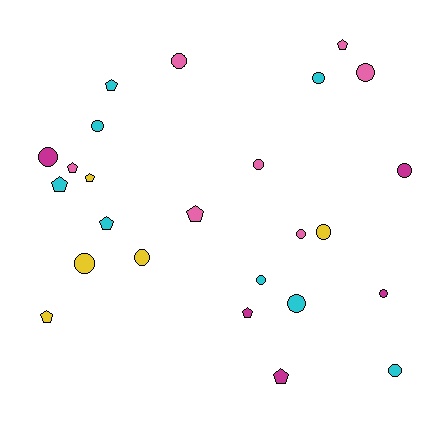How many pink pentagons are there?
There are 3 pink pentagons.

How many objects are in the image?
There are 25 objects.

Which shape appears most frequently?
Circle, with 15 objects.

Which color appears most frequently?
Cyan, with 8 objects.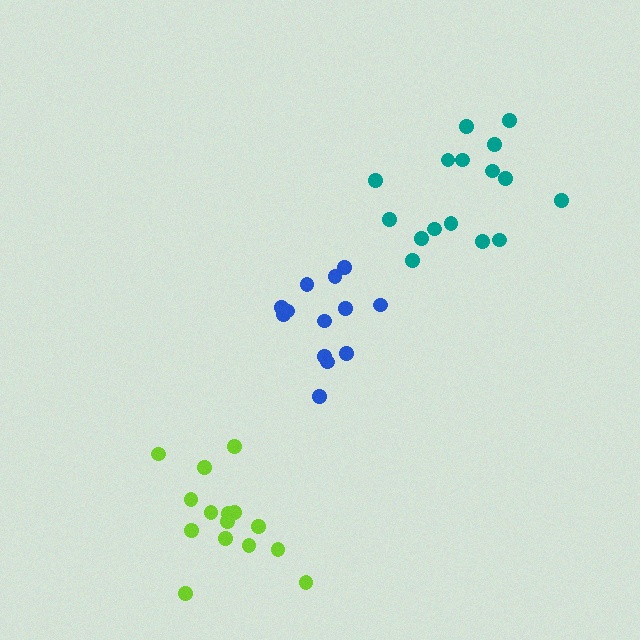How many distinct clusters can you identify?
There are 3 distinct clusters.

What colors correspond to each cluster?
The clusters are colored: blue, teal, lime.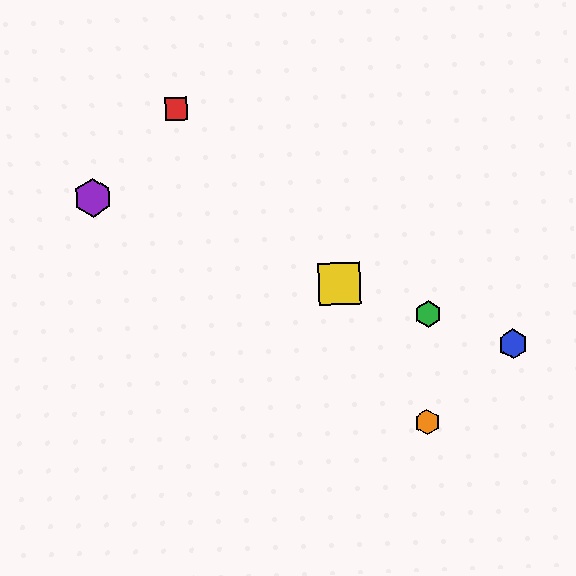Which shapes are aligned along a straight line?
The blue hexagon, the green hexagon, the yellow square, the purple hexagon are aligned along a straight line.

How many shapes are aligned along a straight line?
4 shapes (the blue hexagon, the green hexagon, the yellow square, the purple hexagon) are aligned along a straight line.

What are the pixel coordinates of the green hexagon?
The green hexagon is at (428, 314).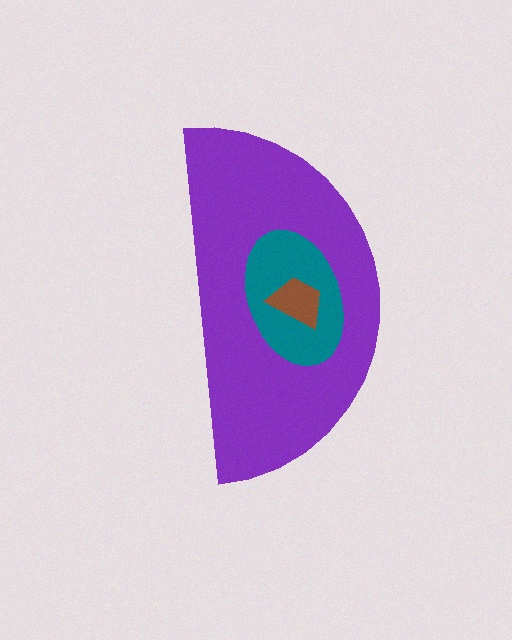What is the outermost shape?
The purple semicircle.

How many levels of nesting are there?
3.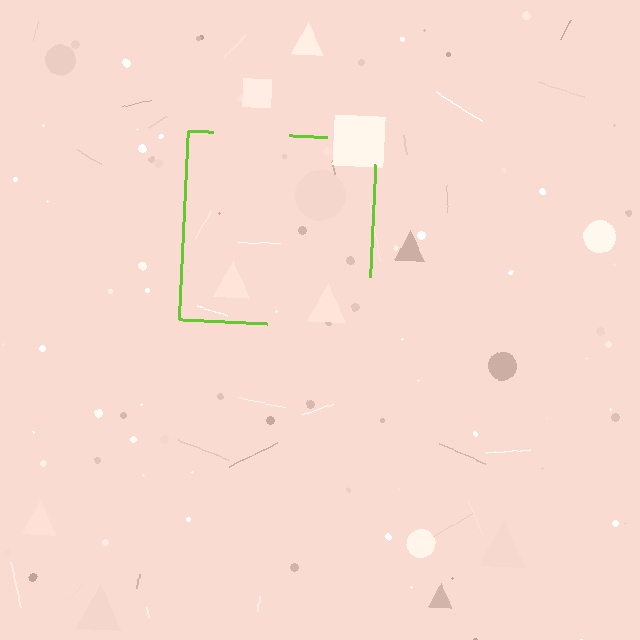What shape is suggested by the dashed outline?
The dashed outline suggests a square.